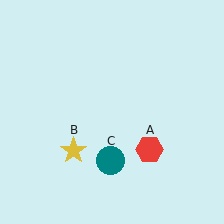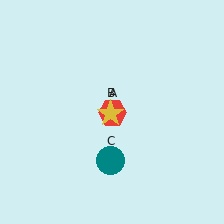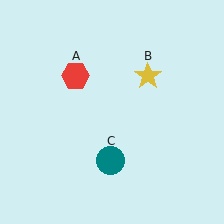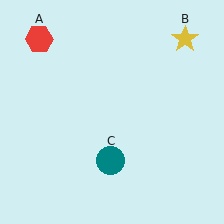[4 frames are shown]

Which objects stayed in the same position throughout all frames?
Teal circle (object C) remained stationary.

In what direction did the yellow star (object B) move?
The yellow star (object B) moved up and to the right.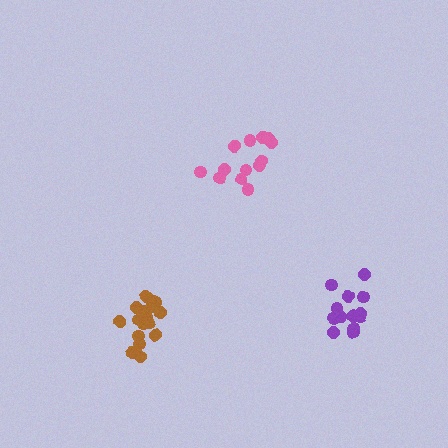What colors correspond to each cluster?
The clusters are colored: pink, brown, purple.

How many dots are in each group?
Group 1: 13 dots, Group 2: 17 dots, Group 3: 13 dots (43 total).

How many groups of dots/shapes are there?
There are 3 groups.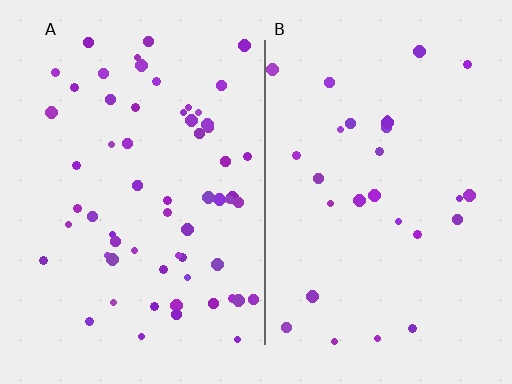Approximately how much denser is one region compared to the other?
Approximately 2.2× — region A over region B.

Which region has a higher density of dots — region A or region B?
A (the left).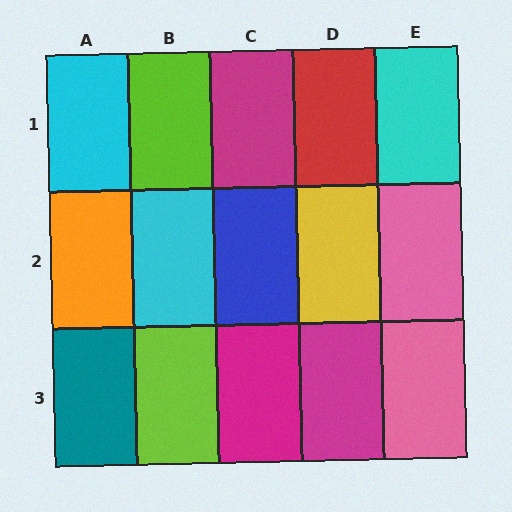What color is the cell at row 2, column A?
Orange.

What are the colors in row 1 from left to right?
Cyan, lime, magenta, red, cyan.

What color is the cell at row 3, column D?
Magenta.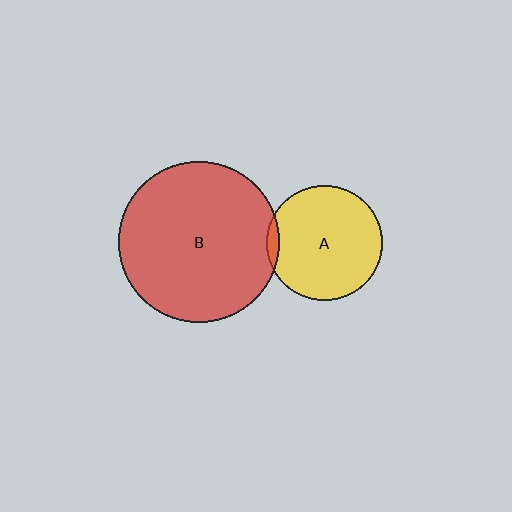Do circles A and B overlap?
Yes.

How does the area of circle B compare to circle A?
Approximately 1.9 times.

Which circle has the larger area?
Circle B (red).